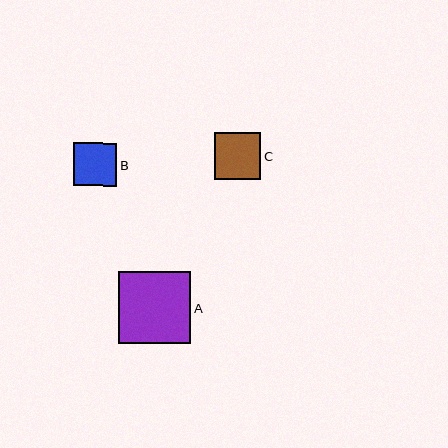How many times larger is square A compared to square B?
Square A is approximately 1.7 times the size of square B.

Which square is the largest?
Square A is the largest with a size of approximately 72 pixels.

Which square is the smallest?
Square B is the smallest with a size of approximately 44 pixels.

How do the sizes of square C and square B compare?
Square C and square B are approximately the same size.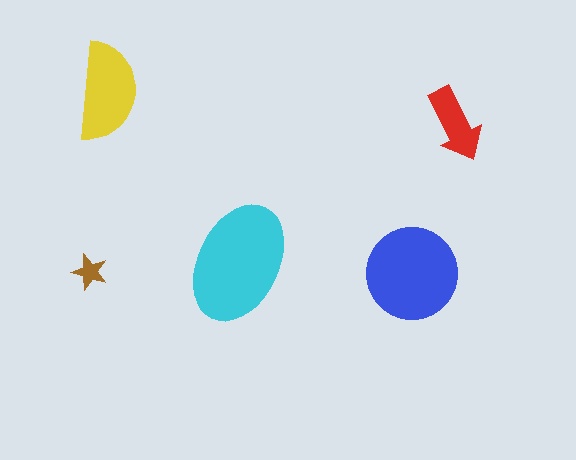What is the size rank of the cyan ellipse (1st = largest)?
1st.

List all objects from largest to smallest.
The cyan ellipse, the blue circle, the yellow semicircle, the red arrow, the brown star.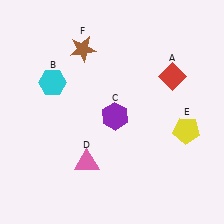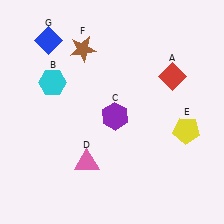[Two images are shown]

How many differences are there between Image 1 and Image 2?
There is 1 difference between the two images.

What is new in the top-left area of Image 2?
A blue diamond (G) was added in the top-left area of Image 2.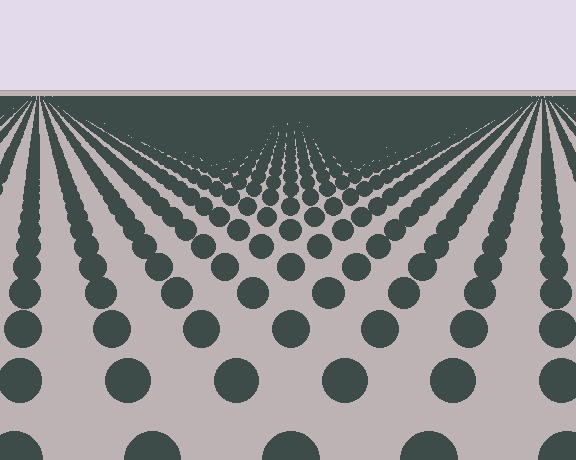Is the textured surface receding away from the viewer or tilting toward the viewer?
The surface is receding away from the viewer. Texture elements get smaller and denser toward the top.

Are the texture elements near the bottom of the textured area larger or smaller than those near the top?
Larger. Near the bottom, elements are closer to the viewer and appear at a bigger on-screen size.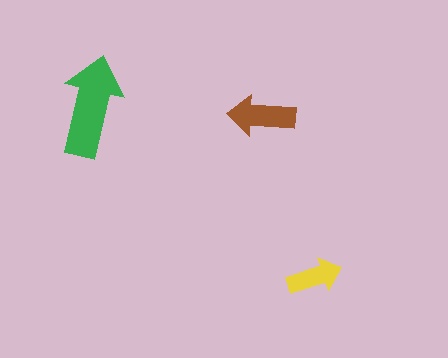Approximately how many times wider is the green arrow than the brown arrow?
About 1.5 times wider.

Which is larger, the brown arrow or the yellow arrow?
The brown one.